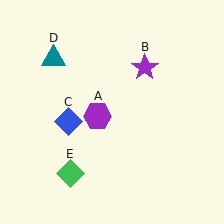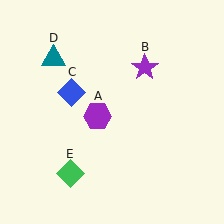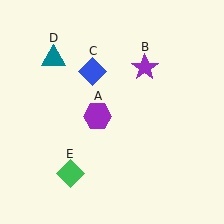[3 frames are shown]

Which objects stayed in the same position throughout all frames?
Purple hexagon (object A) and purple star (object B) and teal triangle (object D) and green diamond (object E) remained stationary.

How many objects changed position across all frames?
1 object changed position: blue diamond (object C).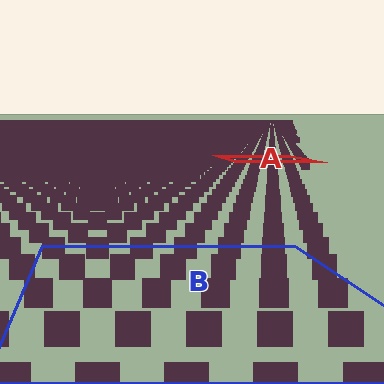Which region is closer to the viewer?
Region B is closer. The texture elements there are larger and more spread out.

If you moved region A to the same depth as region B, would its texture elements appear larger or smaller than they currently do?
They would appear larger. At a closer depth, the same texture elements are projected at a bigger on-screen size.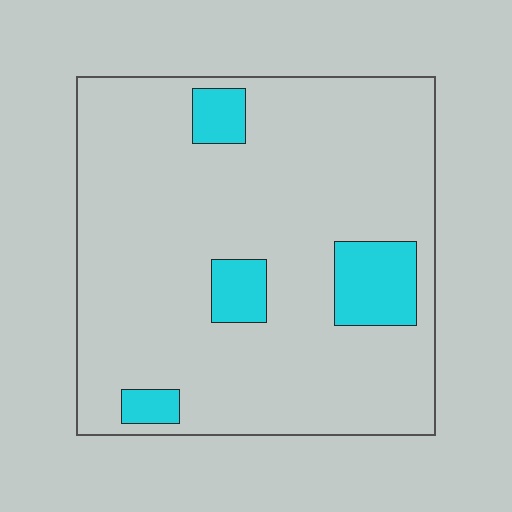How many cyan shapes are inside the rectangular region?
4.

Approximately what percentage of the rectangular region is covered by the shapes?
Approximately 10%.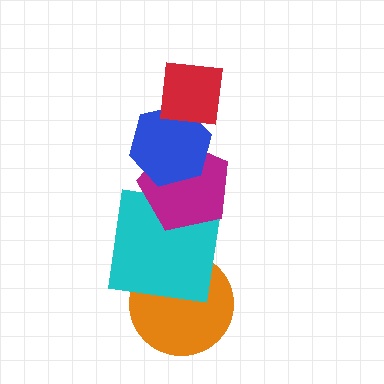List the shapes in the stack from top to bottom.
From top to bottom: the red square, the blue hexagon, the magenta pentagon, the cyan square, the orange circle.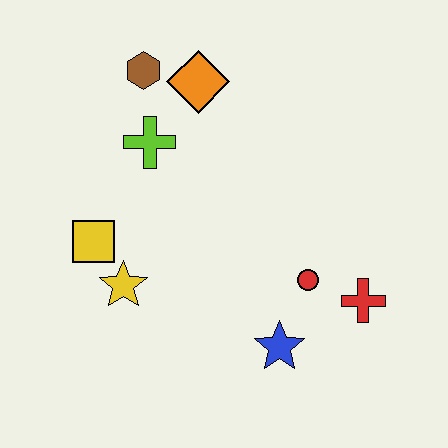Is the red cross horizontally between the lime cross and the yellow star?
No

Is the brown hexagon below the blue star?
No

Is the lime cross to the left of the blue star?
Yes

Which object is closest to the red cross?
The red circle is closest to the red cross.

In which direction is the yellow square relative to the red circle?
The yellow square is to the left of the red circle.